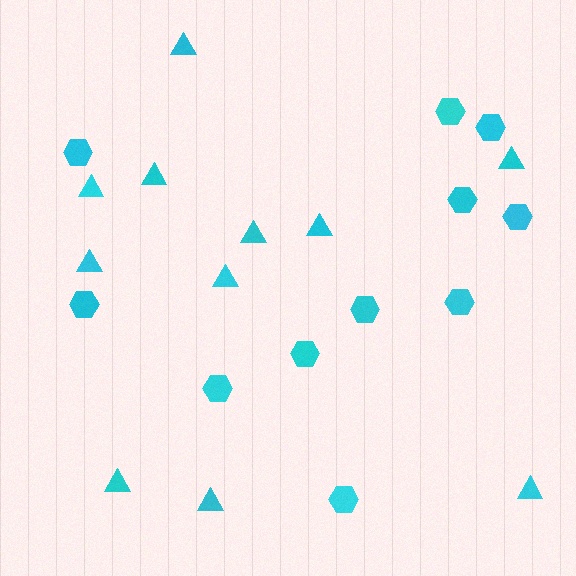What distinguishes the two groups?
There are 2 groups: one group of triangles (11) and one group of hexagons (11).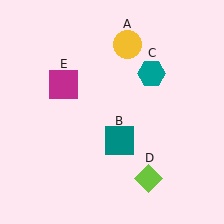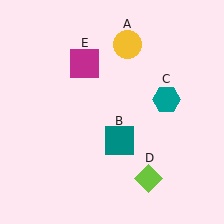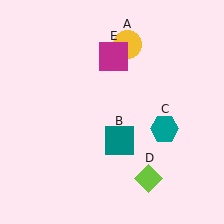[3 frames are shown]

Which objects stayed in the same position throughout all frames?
Yellow circle (object A) and teal square (object B) and lime diamond (object D) remained stationary.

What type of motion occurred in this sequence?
The teal hexagon (object C), magenta square (object E) rotated clockwise around the center of the scene.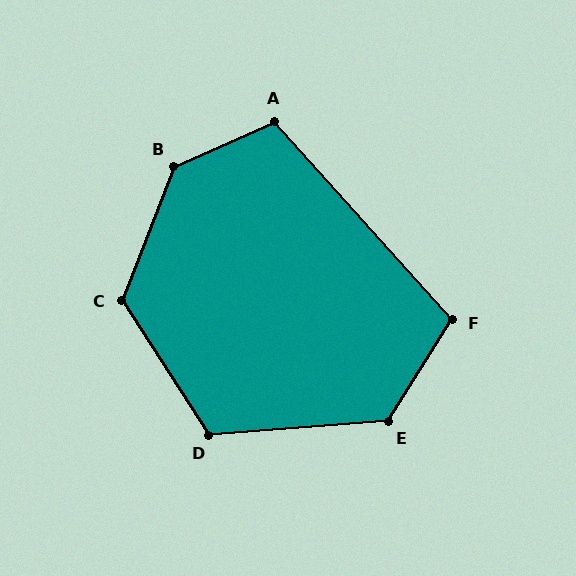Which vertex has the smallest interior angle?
F, at approximately 106 degrees.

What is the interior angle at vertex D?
Approximately 119 degrees (obtuse).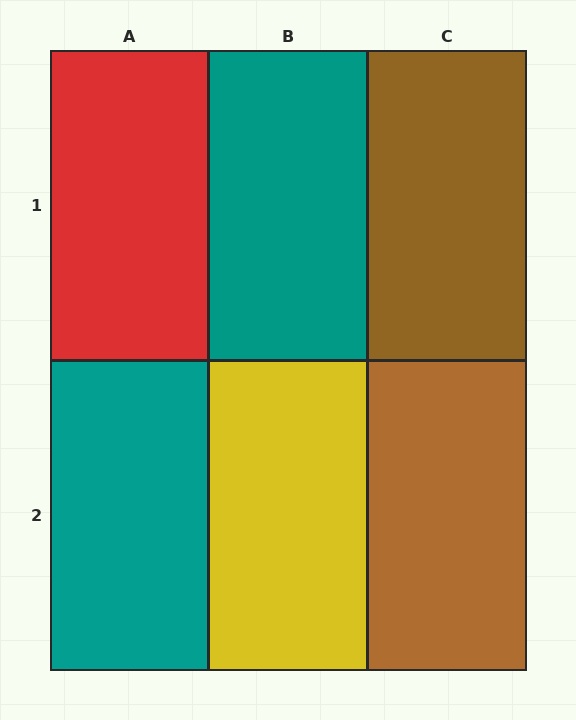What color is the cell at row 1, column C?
Brown.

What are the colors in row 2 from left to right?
Teal, yellow, brown.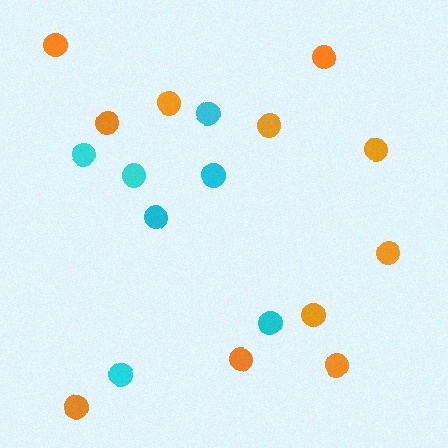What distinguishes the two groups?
There are 2 groups: one group of orange circles (11) and one group of cyan circles (7).